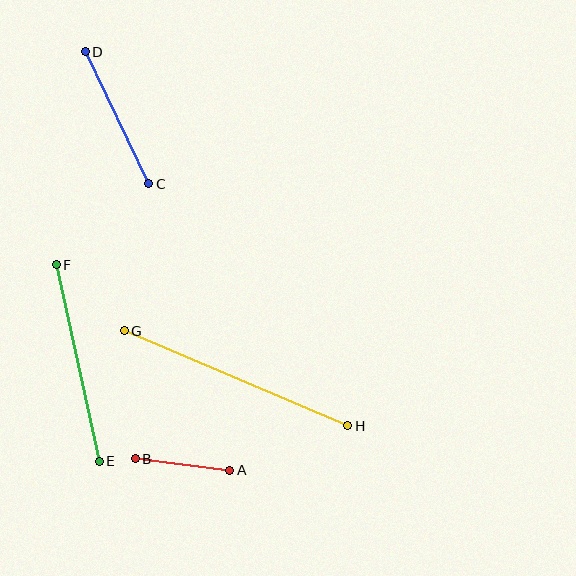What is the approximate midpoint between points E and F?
The midpoint is at approximately (78, 363) pixels.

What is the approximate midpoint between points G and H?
The midpoint is at approximately (236, 378) pixels.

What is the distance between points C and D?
The distance is approximately 146 pixels.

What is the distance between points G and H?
The distance is approximately 243 pixels.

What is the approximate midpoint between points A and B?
The midpoint is at approximately (182, 464) pixels.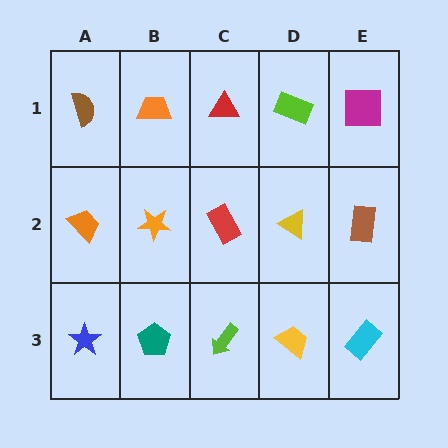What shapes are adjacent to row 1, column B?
An orange star (row 2, column B), a brown semicircle (row 1, column A), a red triangle (row 1, column C).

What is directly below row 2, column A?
A blue star.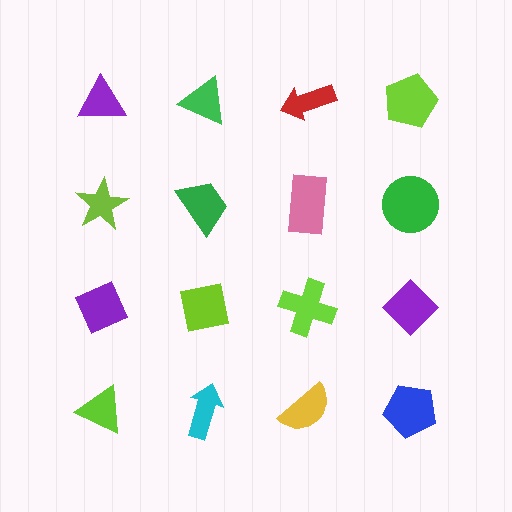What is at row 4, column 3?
A yellow semicircle.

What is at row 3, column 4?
A purple diamond.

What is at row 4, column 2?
A cyan arrow.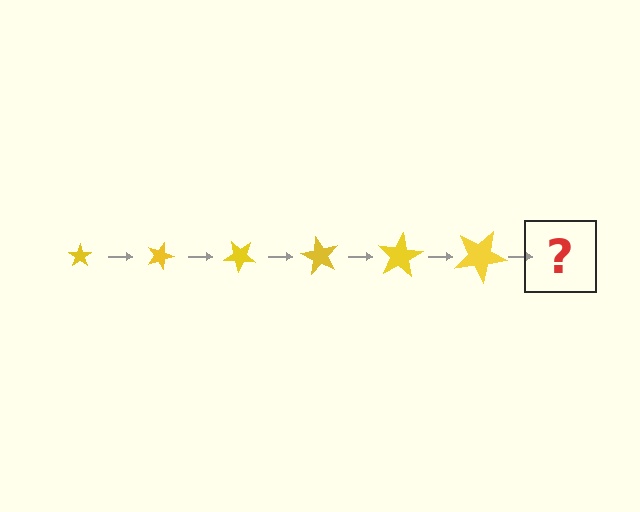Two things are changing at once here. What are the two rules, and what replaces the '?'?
The two rules are that the star grows larger each step and it rotates 20 degrees each step. The '?' should be a star, larger than the previous one and rotated 120 degrees from the start.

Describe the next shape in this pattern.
It should be a star, larger than the previous one and rotated 120 degrees from the start.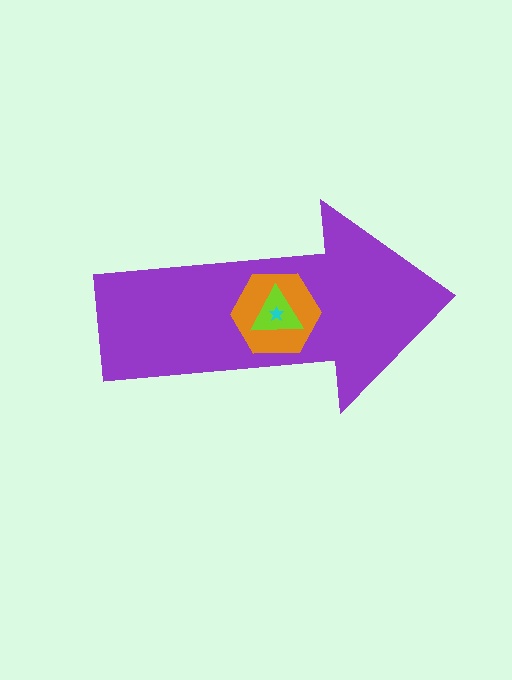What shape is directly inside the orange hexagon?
The lime triangle.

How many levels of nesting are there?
4.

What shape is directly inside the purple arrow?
The orange hexagon.